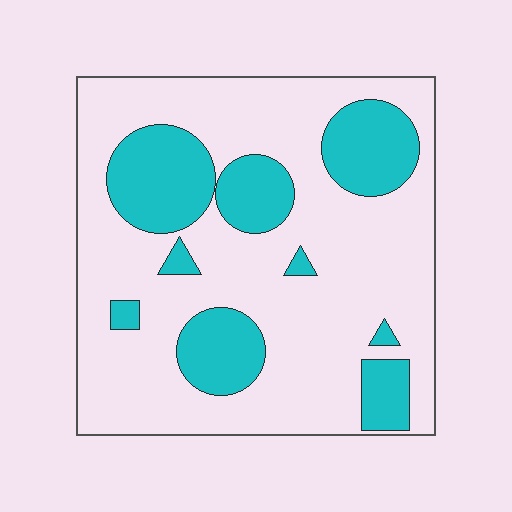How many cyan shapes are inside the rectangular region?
9.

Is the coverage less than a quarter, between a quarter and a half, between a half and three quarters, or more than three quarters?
Between a quarter and a half.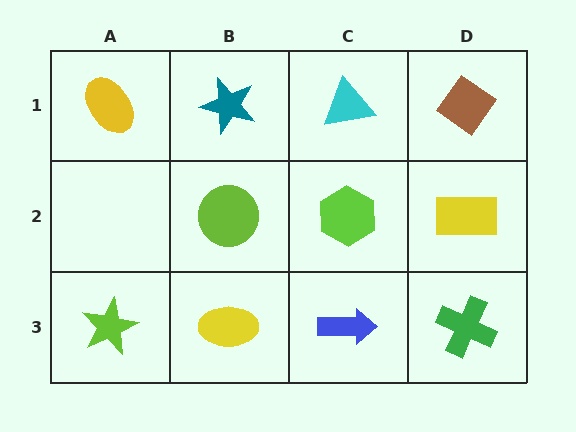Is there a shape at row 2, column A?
No, that cell is empty.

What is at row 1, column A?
A yellow ellipse.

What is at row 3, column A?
A lime star.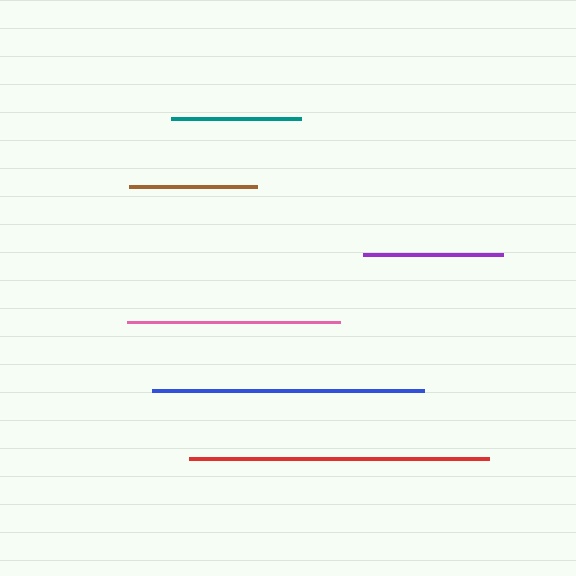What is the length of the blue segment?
The blue segment is approximately 272 pixels long.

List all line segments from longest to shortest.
From longest to shortest: red, blue, pink, purple, teal, brown.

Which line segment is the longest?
The red line is the longest at approximately 299 pixels.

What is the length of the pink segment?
The pink segment is approximately 213 pixels long.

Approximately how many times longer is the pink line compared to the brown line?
The pink line is approximately 1.7 times the length of the brown line.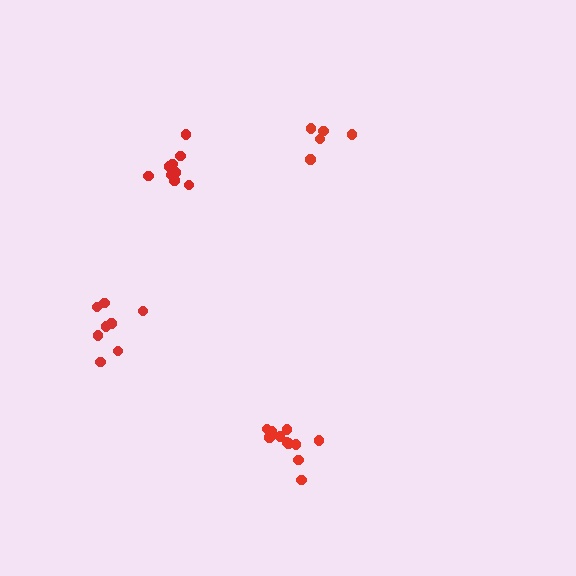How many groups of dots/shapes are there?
There are 4 groups.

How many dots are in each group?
Group 1: 5 dots, Group 2: 10 dots, Group 3: 11 dots, Group 4: 8 dots (34 total).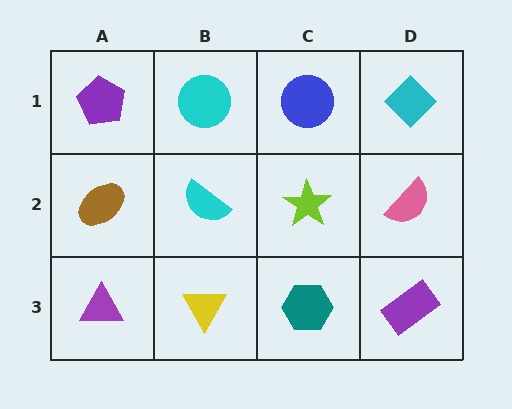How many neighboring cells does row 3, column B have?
3.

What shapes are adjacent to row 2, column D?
A cyan diamond (row 1, column D), a purple rectangle (row 3, column D), a lime star (row 2, column C).